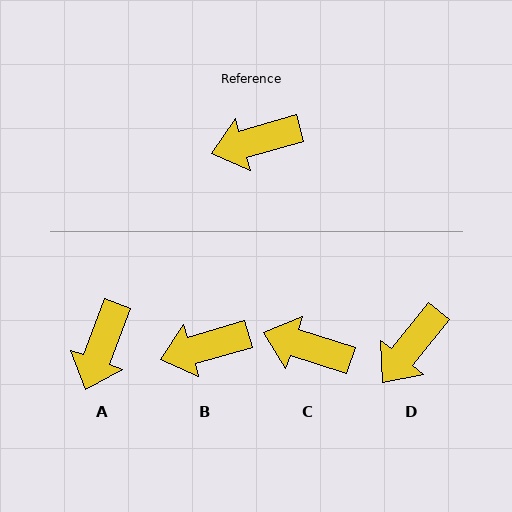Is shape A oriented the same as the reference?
No, it is off by about 54 degrees.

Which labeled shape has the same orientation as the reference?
B.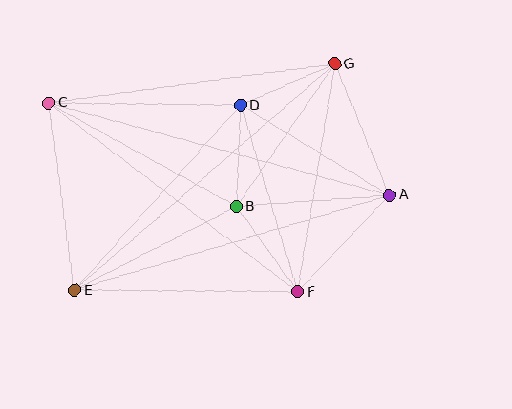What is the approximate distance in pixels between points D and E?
The distance between D and E is approximately 248 pixels.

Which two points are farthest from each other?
Points A and C are farthest from each other.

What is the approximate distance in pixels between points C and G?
The distance between C and G is approximately 288 pixels.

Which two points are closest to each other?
Points B and D are closest to each other.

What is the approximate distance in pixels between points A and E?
The distance between A and E is approximately 329 pixels.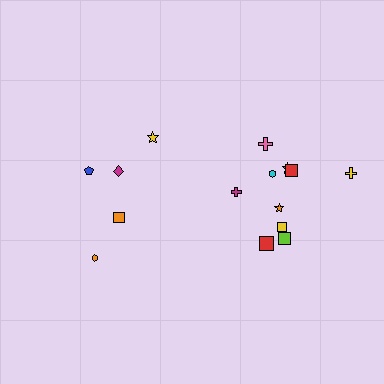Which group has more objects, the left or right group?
The right group.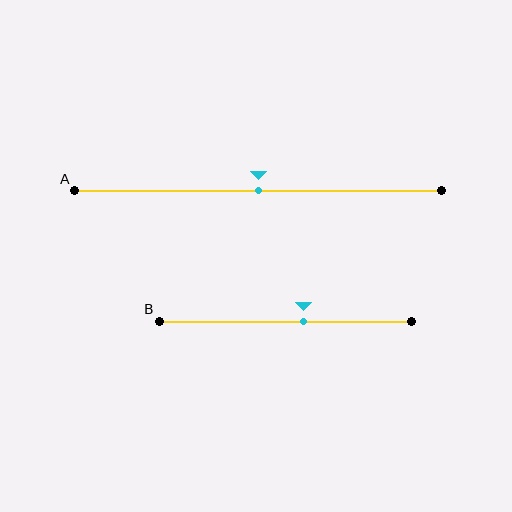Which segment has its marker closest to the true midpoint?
Segment A has its marker closest to the true midpoint.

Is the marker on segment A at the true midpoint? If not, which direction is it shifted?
Yes, the marker on segment A is at the true midpoint.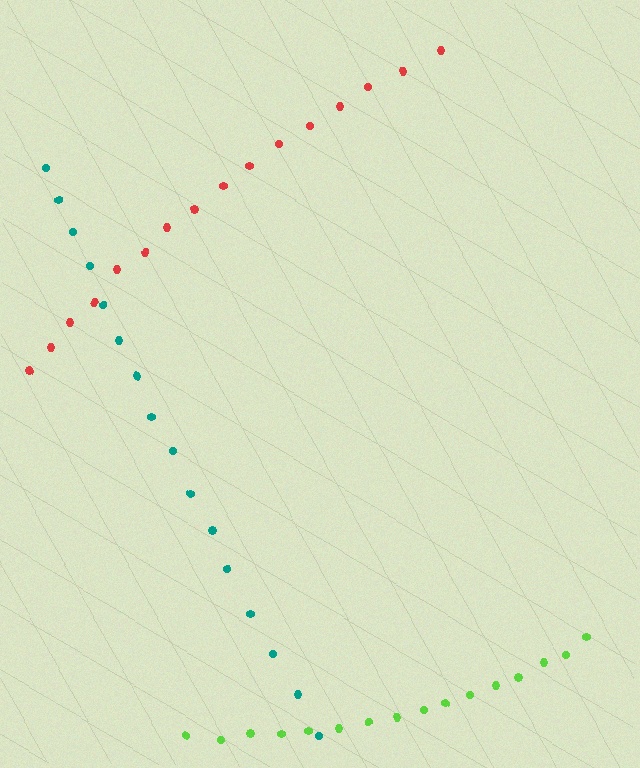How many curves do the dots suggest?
There are 3 distinct paths.